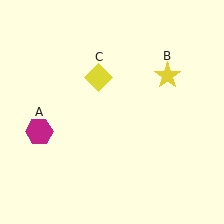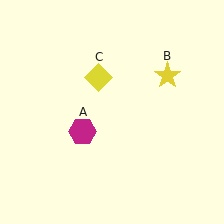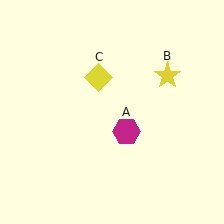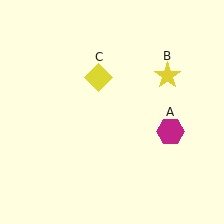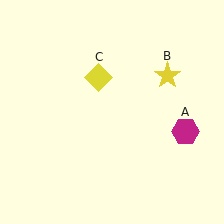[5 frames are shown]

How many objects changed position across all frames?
1 object changed position: magenta hexagon (object A).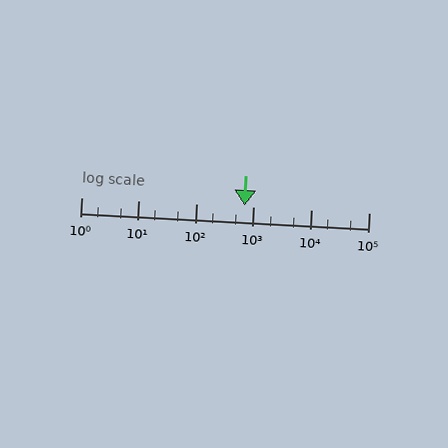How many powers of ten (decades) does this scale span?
The scale spans 5 decades, from 1 to 100000.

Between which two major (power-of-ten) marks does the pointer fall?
The pointer is between 100 and 1000.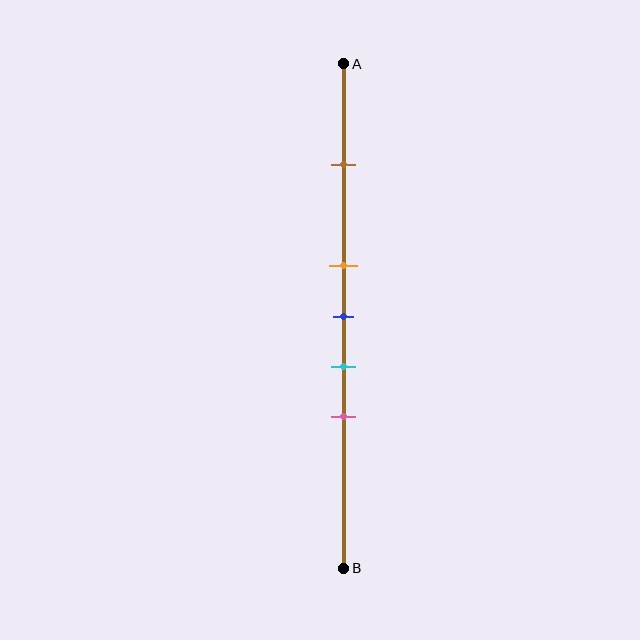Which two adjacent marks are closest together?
The orange and blue marks are the closest adjacent pair.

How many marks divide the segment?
There are 5 marks dividing the segment.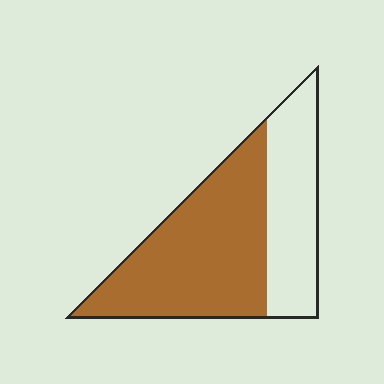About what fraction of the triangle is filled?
About five eighths (5/8).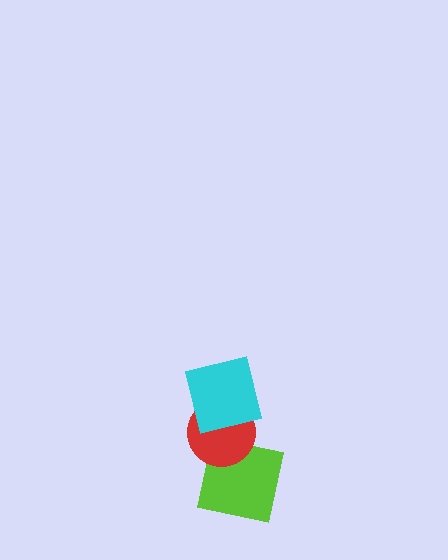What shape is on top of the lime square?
The red circle is on top of the lime square.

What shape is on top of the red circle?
The cyan square is on top of the red circle.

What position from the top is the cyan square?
The cyan square is 1st from the top.